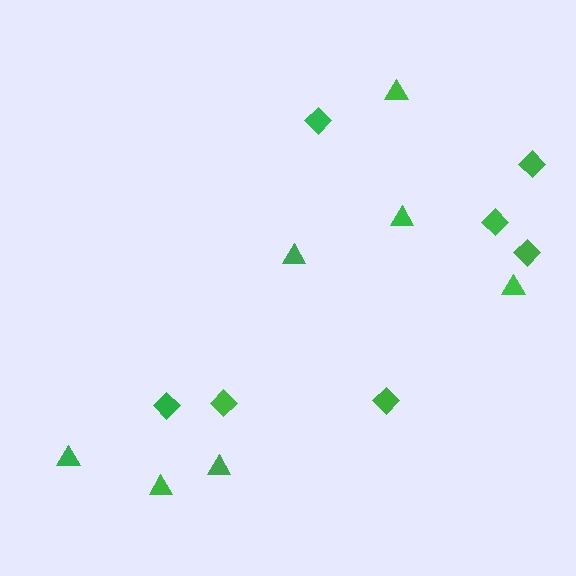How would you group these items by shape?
There are 2 groups: one group of triangles (7) and one group of diamonds (7).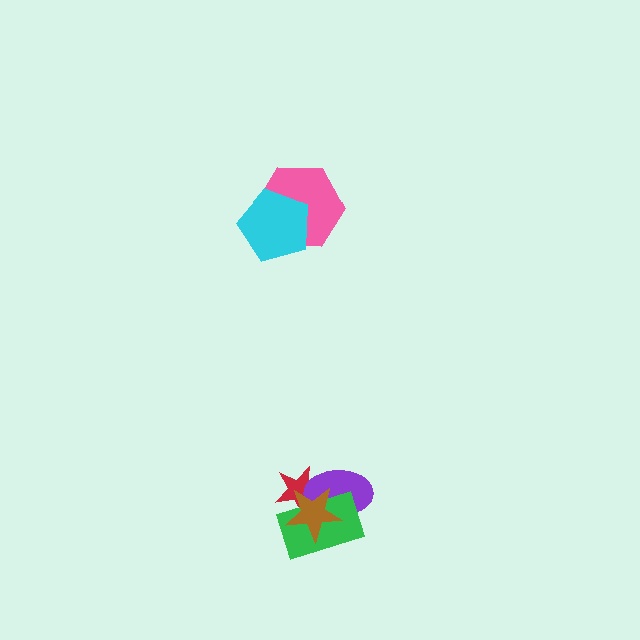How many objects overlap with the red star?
3 objects overlap with the red star.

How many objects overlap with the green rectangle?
3 objects overlap with the green rectangle.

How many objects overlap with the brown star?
3 objects overlap with the brown star.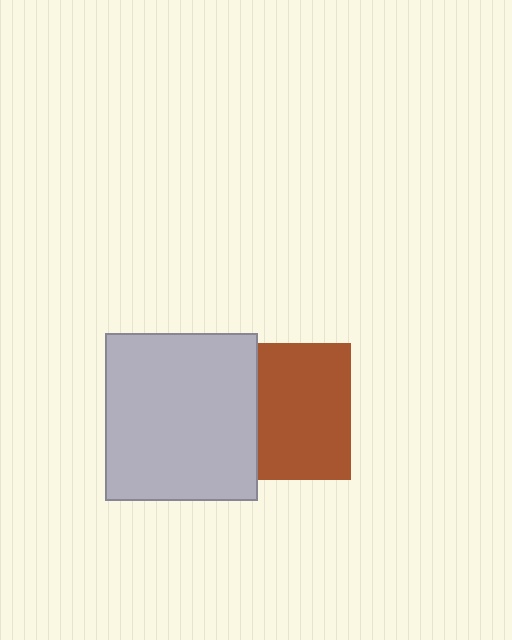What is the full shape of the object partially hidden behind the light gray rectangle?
The partially hidden object is a brown square.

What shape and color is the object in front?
The object in front is a light gray rectangle.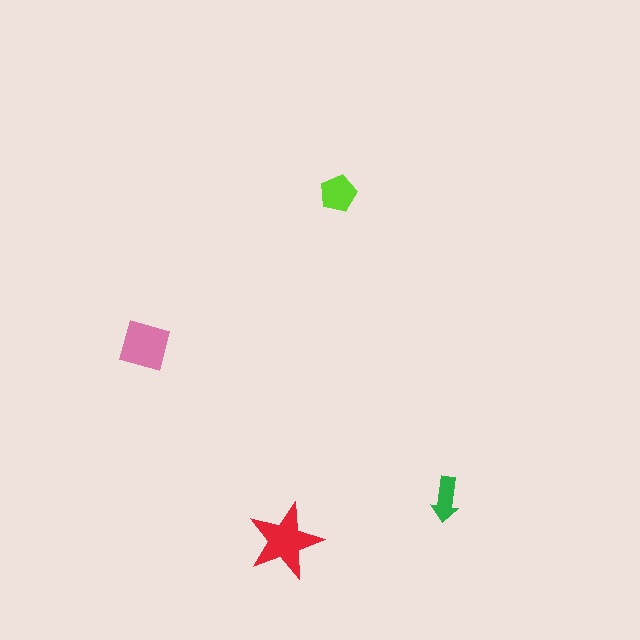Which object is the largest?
The red star.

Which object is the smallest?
The green arrow.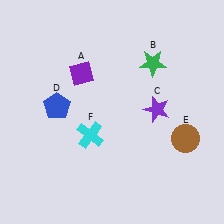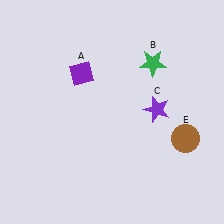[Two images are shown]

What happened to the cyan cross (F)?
The cyan cross (F) was removed in Image 2. It was in the bottom-left area of Image 1.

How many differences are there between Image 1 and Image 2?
There are 2 differences between the two images.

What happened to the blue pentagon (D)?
The blue pentagon (D) was removed in Image 2. It was in the top-left area of Image 1.